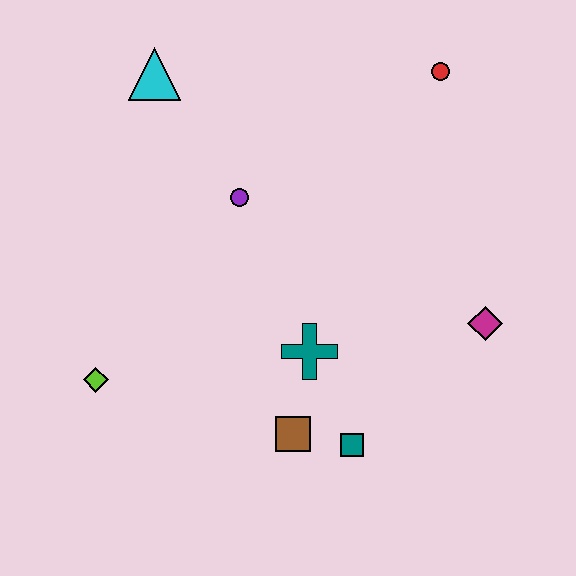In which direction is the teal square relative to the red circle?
The teal square is below the red circle.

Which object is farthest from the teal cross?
The cyan triangle is farthest from the teal cross.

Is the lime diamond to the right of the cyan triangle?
No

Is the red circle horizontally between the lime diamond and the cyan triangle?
No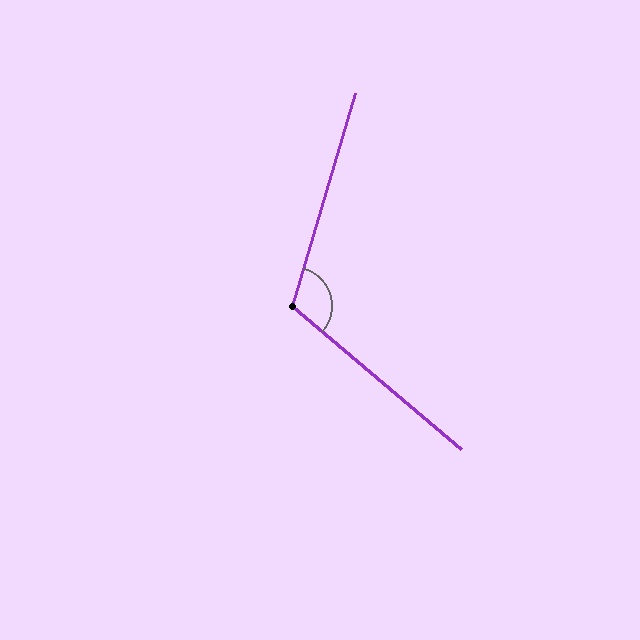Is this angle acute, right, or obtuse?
It is obtuse.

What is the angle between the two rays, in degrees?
Approximately 114 degrees.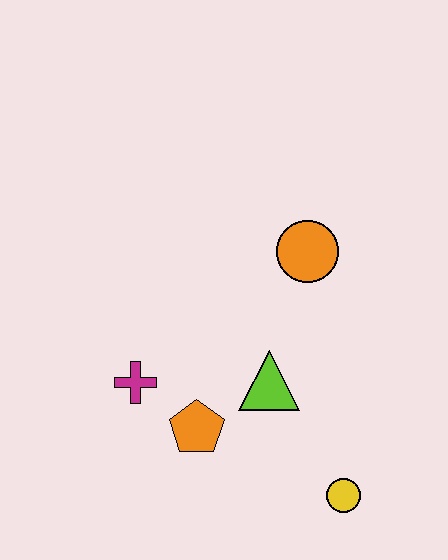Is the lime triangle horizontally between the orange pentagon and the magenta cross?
No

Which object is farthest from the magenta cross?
The yellow circle is farthest from the magenta cross.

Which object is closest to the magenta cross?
The orange pentagon is closest to the magenta cross.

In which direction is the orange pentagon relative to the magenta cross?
The orange pentagon is to the right of the magenta cross.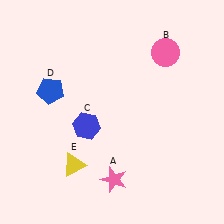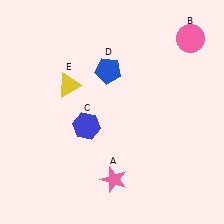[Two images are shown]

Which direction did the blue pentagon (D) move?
The blue pentagon (D) moved right.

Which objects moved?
The objects that moved are: the pink circle (B), the blue pentagon (D), the yellow triangle (E).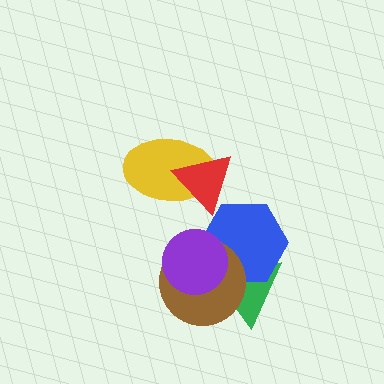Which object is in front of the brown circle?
The purple circle is in front of the brown circle.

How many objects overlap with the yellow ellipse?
1 object overlaps with the yellow ellipse.